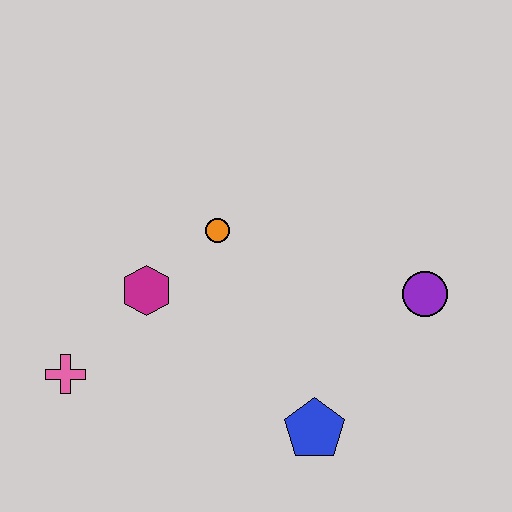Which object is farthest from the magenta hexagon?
The purple circle is farthest from the magenta hexagon.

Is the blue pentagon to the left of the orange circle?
No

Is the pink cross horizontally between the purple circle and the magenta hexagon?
No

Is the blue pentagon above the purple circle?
No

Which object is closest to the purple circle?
The blue pentagon is closest to the purple circle.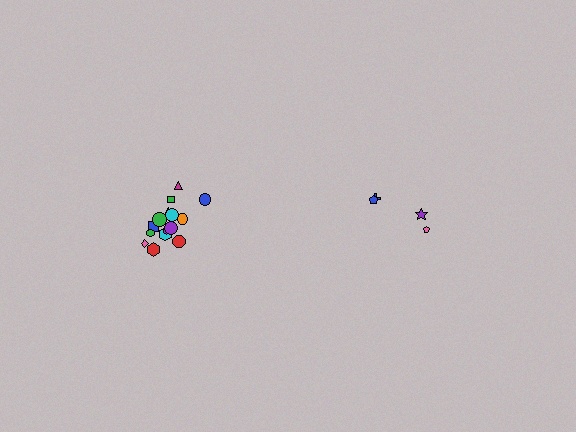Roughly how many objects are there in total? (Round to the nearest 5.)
Roughly 20 objects in total.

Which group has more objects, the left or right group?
The left group.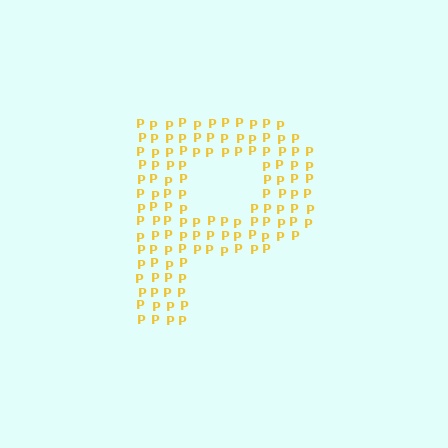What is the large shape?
The large shape is the letter P.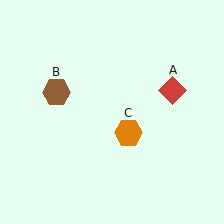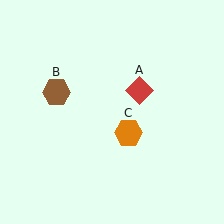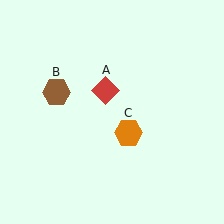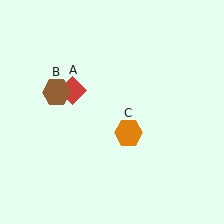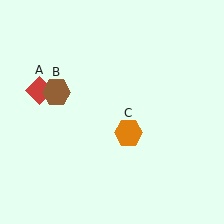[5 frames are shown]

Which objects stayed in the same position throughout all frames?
Brown hexagon (object B) and orange hexagon (object C) remained stationary.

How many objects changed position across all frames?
1 object changed position: red diamond (object A).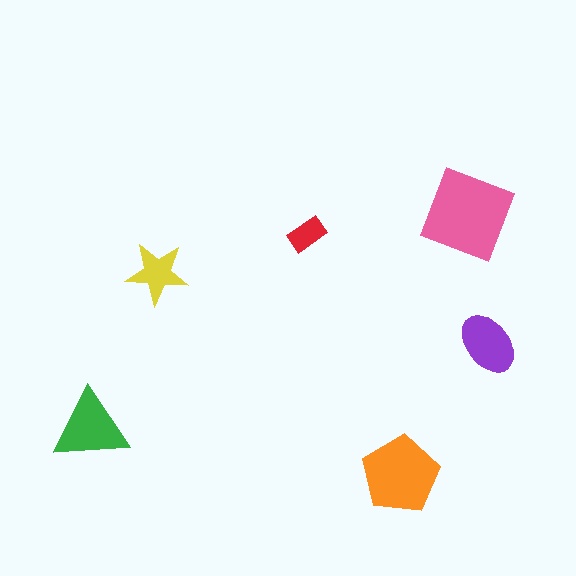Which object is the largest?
The pink diamond.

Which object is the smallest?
The red rectangle.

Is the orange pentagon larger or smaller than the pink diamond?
Smaller.